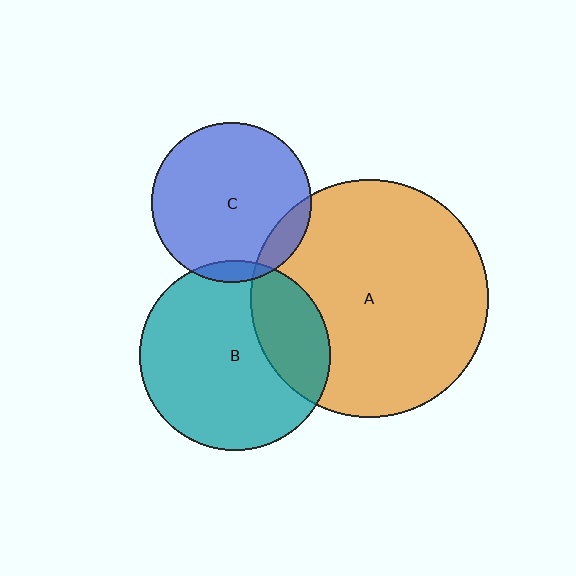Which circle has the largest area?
Circle A (orange).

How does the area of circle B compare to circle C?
Approximately 1.4 times.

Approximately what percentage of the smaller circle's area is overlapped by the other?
Approximately 5%.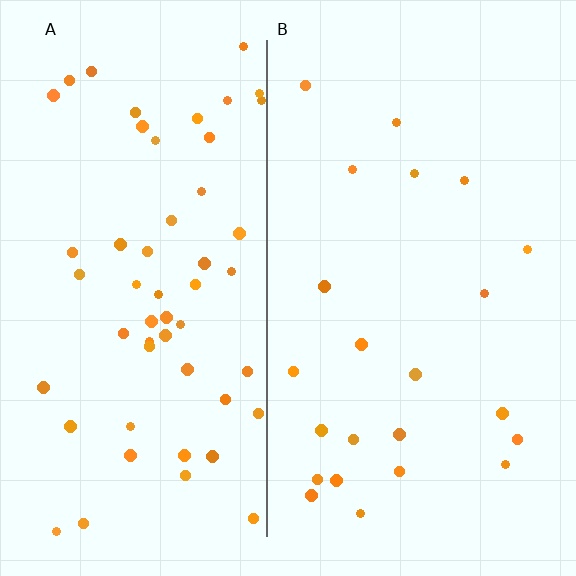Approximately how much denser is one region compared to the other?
Approximately 2.4× — region A over region B.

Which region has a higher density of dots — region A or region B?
A (the left).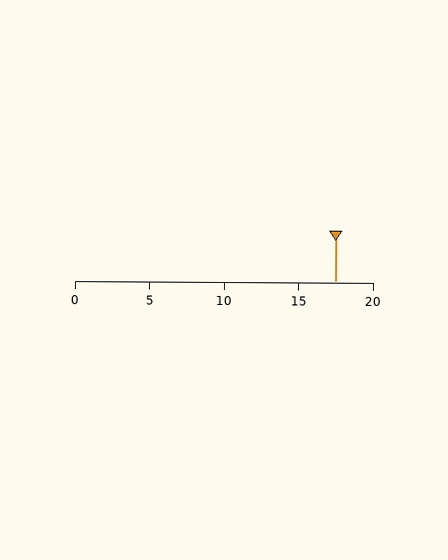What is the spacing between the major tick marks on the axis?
The major ticks are spaced 5 apart.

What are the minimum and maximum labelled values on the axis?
The axis runs from 0 to 20.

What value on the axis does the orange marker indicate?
The marker indicates approximately 17.5.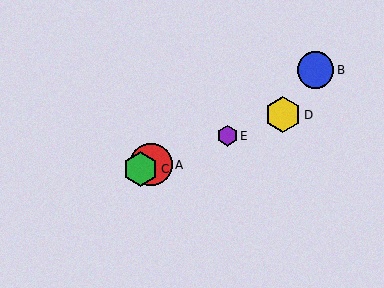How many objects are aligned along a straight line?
4 objects (A, C, D, E) are aligned along a straight line.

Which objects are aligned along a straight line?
Objects A, C, D, E are aligned along a straight line.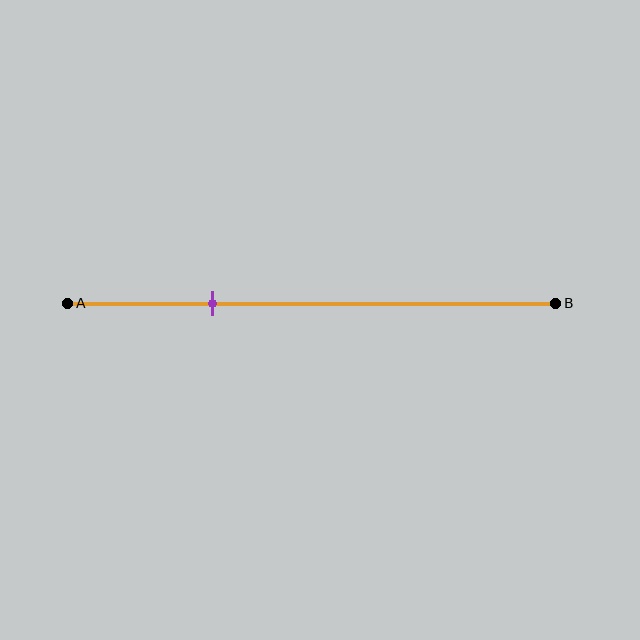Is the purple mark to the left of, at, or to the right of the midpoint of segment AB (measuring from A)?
The purple mark is to the left of the midpoint of segment AB.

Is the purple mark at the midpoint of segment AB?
No, the mark is at about 30% from A, not at the 50% midpoint.